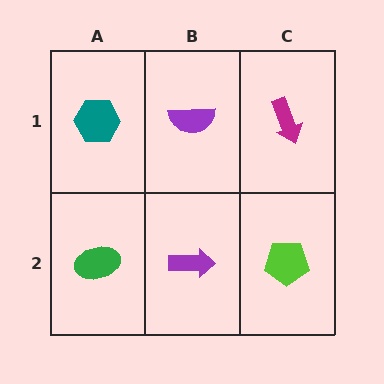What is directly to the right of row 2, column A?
A purple arrow.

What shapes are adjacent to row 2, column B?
A purple semicircle (row 1, column B), a green ellipse (row 2, column A), a lime pentagon (row 2, column C).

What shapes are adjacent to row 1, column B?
A purple arrow (row 2, column B), a teal hexagon (row 1, column A), a magenta arrow (row 1, column C).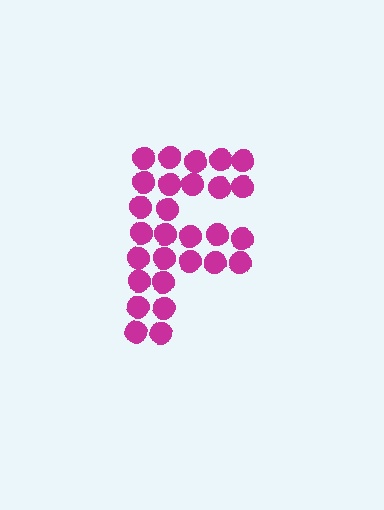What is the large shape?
The large shape is the letter F.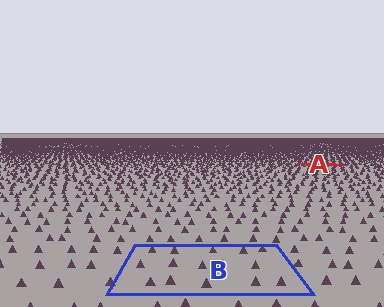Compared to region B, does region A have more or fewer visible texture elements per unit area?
Region A has more texture elements per unit area — they are packed more densely because it is farther away.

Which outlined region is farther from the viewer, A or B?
Region A is farther from the viewer — the texture elements inside it appear smaller and more densely packed.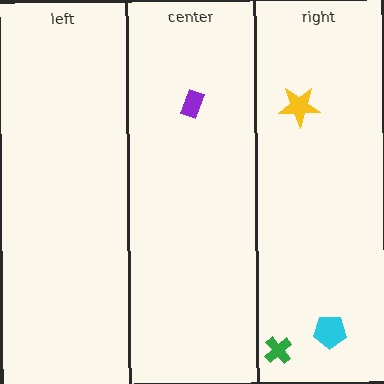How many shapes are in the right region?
3.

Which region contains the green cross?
The right region.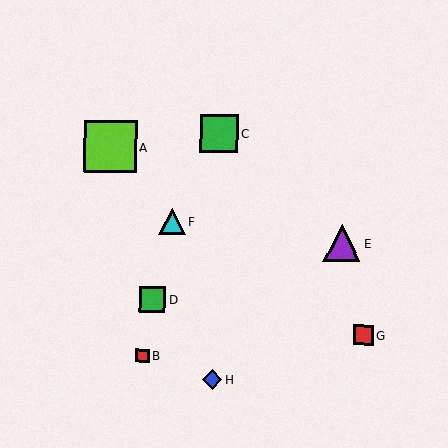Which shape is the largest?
The lime square (labeled A) is the largest.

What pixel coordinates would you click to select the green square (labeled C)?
Click at (219, 134) to select the green square C.